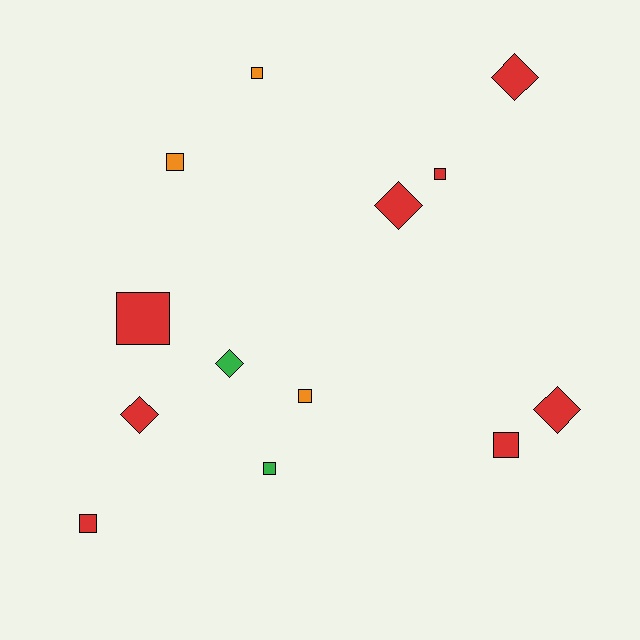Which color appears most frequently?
Red, with 8 objects.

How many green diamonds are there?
There is 1 green diamond.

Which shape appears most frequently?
Square, with 8 objects.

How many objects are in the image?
There are 13 objects.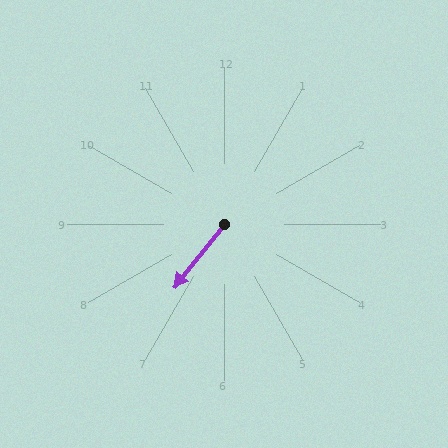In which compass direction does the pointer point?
Southwest.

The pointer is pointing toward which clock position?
Roughly 7 o'clock.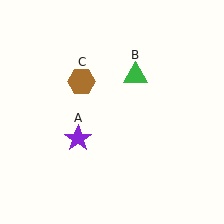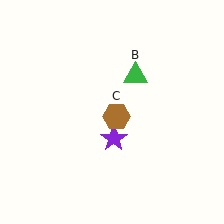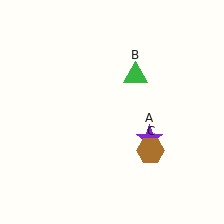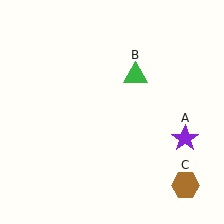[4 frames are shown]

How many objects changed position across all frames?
2 objects changed position: purple star (object A), brown hexagon (object C).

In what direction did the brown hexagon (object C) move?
The brown hexagon (object C) moved down and to the right.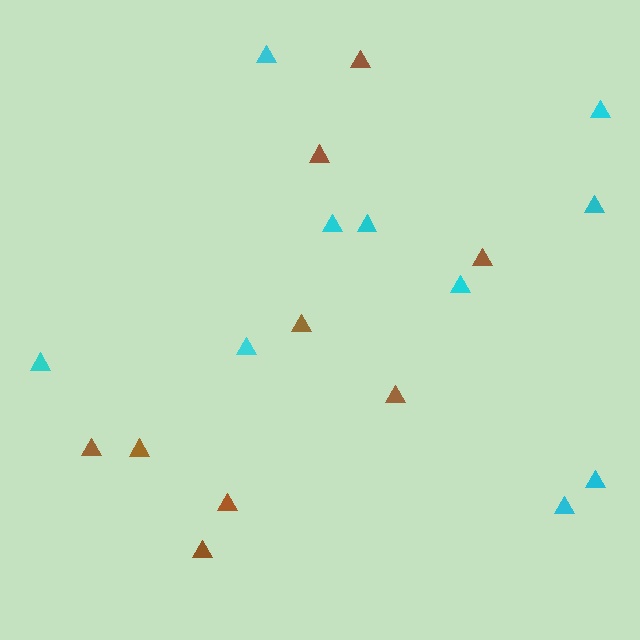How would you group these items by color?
There are 2 groups: one group of brown triangles (9) and one group of cyan triangles (10).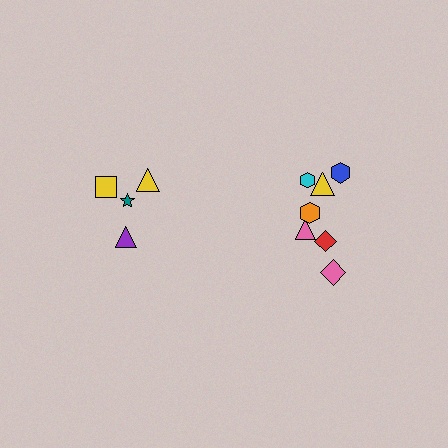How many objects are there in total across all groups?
There are 11 objects.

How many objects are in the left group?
There are 4 objects.